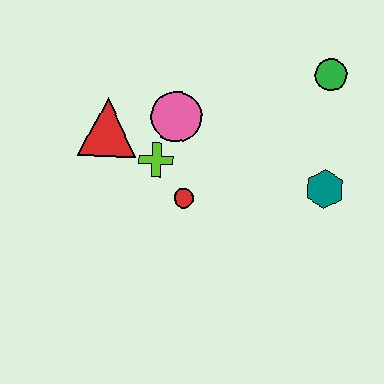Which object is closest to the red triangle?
The lime cross is closest to the red triangle.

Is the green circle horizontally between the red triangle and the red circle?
No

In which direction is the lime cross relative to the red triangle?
The lime cross is to the right of the red triangle.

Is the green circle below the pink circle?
No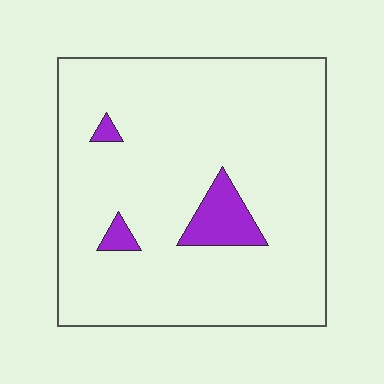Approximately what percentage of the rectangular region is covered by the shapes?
Approximately 5%.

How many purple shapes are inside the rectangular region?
3.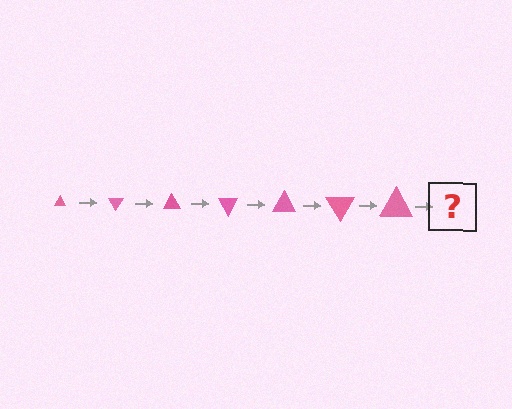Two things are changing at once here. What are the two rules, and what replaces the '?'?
The two rules are that the triangle grows larger each step and it rotates 60 degrees each step. The '?' should be a triangle, larger than the previous one and rotated 420 degrees from the start.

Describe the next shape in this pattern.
It should be a triangle, larger than the previous one and rotated 420 degrees from the start.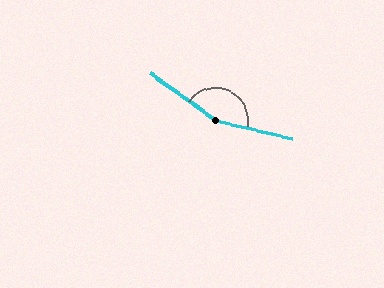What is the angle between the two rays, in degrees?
Approximately 157 degrees.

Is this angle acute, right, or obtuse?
It is obtuse.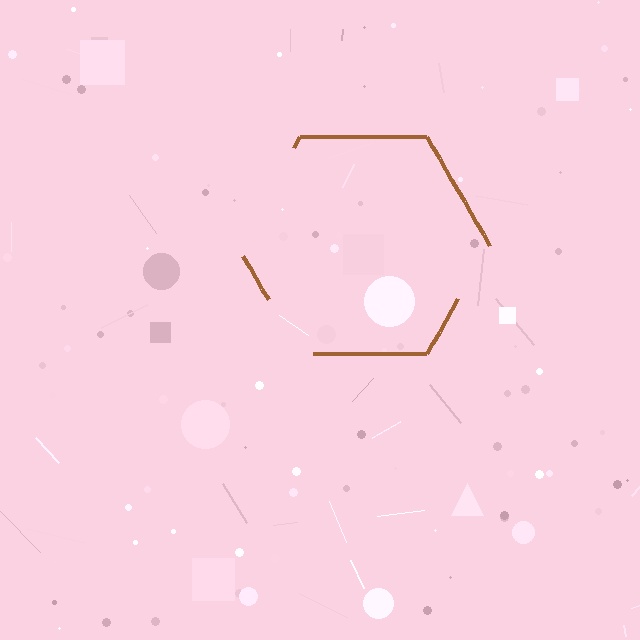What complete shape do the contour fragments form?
The contour fragments form a hexagon.